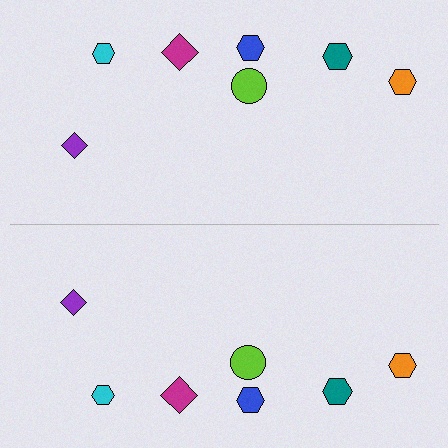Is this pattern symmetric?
Yes, this pattern has bilateral (reflection) symmetry.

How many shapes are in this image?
There are 14 shapes in this image.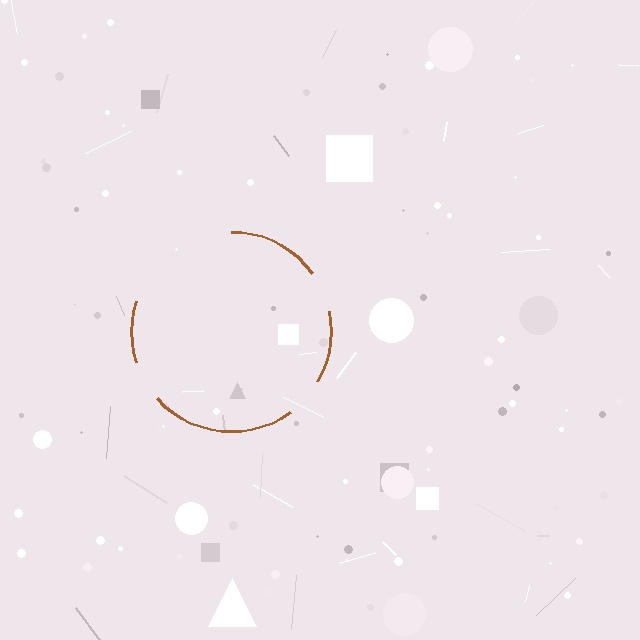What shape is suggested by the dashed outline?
The dashed outline suggests a circle.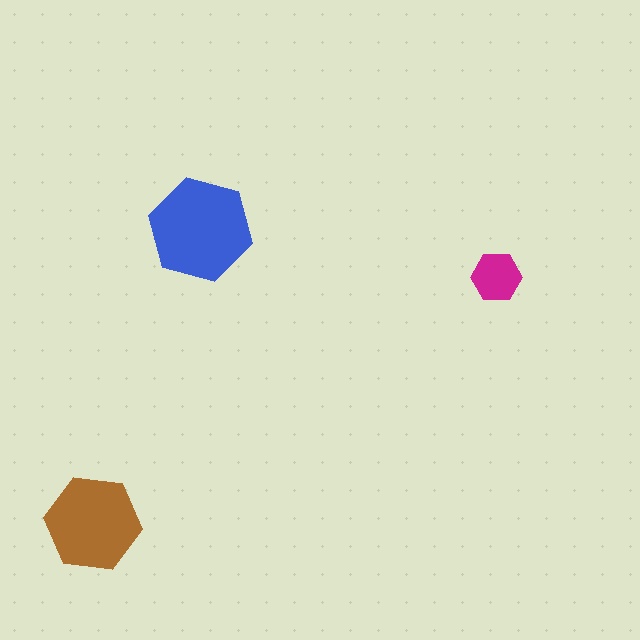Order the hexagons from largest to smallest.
the blue one, the brown one, the magenta one.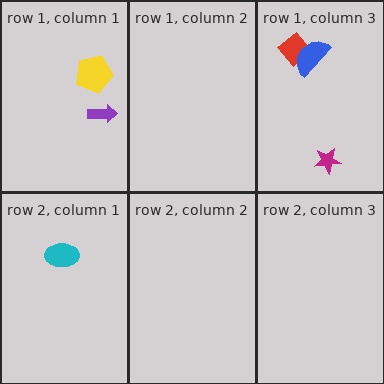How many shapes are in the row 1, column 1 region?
2.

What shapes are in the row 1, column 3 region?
The red diamond, the blue semicircle, the magenta star.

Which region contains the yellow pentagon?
The row 1, column 1 region.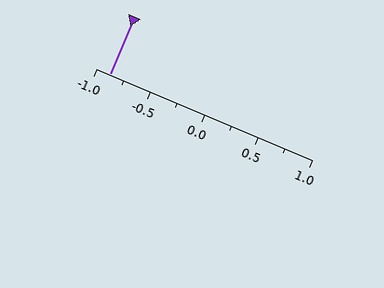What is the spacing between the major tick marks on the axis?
The major ticks are spaced 0.5 apart.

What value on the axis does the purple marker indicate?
The marker indicates approximately -0.88.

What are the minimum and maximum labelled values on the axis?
The axis runs from -1.0 to 1.0.